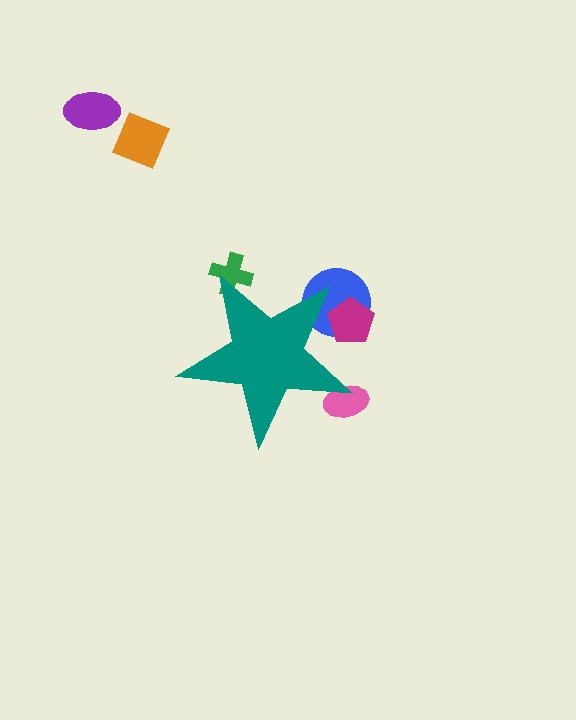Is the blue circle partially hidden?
Yes, the blue circle is partially hidden behind the teal star.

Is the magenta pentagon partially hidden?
Yes, the magenta pentagon is partially hidden behind the teal star.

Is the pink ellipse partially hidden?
Yes, the pink ellipse is partially hidden behind the teal star.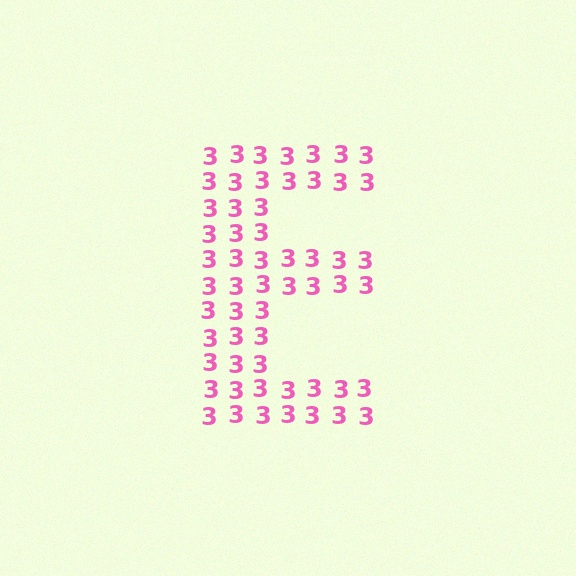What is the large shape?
The large shape is the letter E.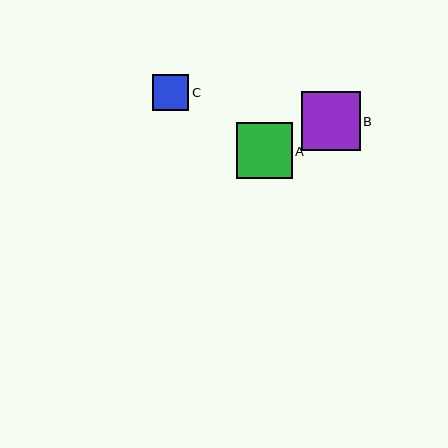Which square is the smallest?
Square C is the smallest with a size of approximately 36 pixels.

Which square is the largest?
Square B is the largest with a size of approximately 59 pixels.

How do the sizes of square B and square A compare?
Square B and square A are approximately the same size.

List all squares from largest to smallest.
From largest to smallest: B, A, C.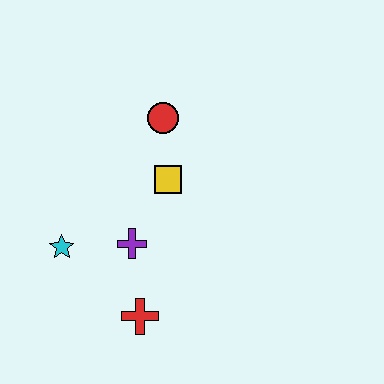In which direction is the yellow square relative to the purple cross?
The yellow square is above the purple cross.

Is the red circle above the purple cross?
Yes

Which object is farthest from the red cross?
The red circle is farthest from the red cross.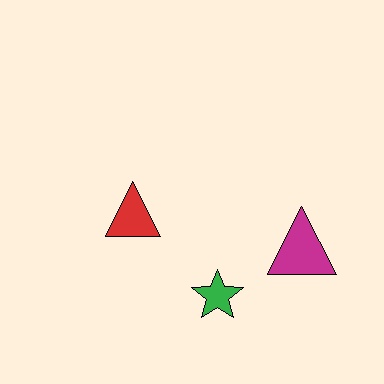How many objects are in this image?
There are 3 objects.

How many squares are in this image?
There are no squares.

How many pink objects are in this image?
There are no pink objects.